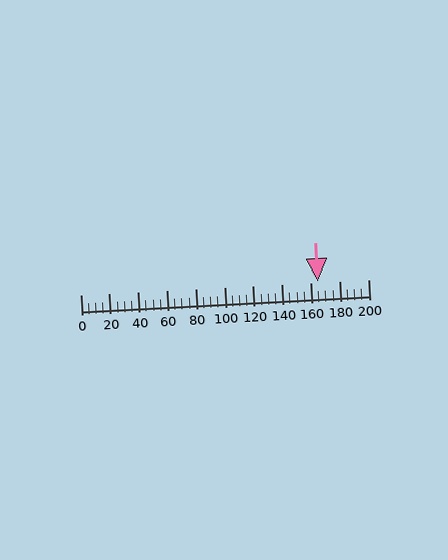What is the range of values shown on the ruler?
The ruler shows values from 0 to 200.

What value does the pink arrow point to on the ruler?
The pink arrow points to approximately 165.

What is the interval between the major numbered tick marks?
The major tick marks are spaced 20 units apart.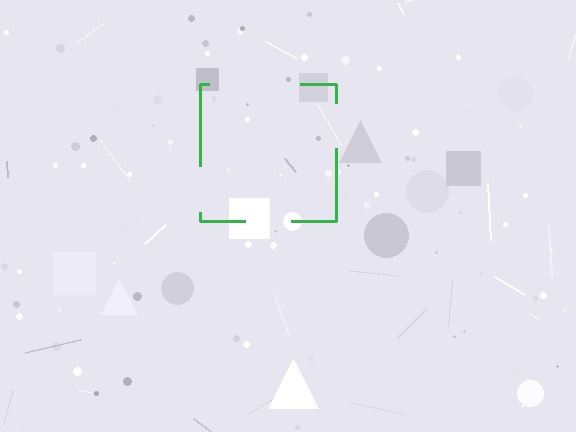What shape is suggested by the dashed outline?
The dashed outline suggests a square.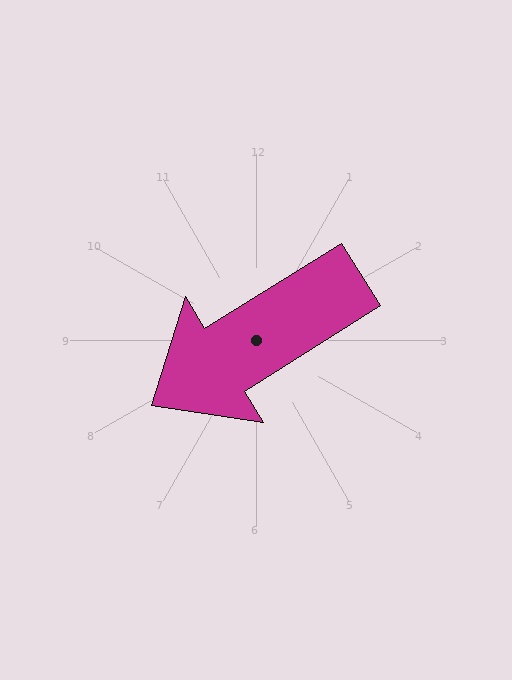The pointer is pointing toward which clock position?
Roughly 8 o'clock.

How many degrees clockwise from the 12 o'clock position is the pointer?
Approximately 238 degrees.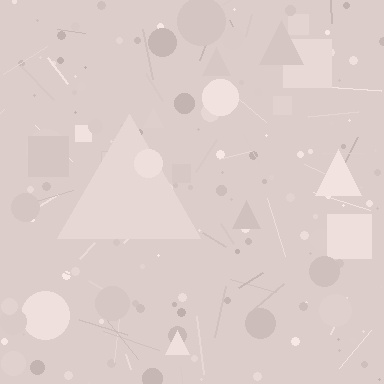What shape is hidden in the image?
A triangle is hidden in the image.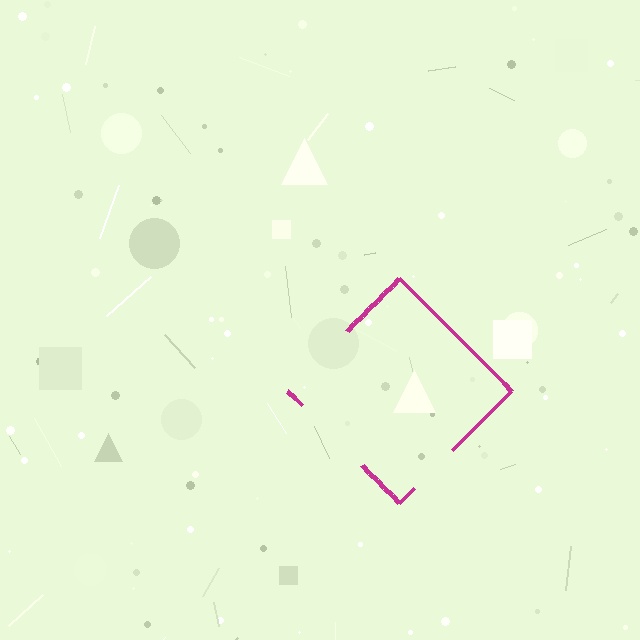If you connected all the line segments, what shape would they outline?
They would outline a diamond.